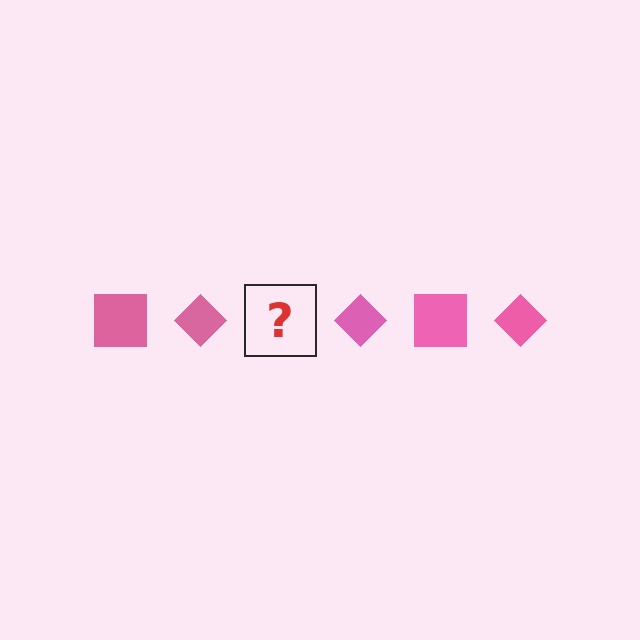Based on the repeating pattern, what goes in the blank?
The blank should be a pink square.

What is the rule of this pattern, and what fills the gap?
The rule is that the pattern cycles through square, diamond shapes in pink. The gap should be filled with a pink square.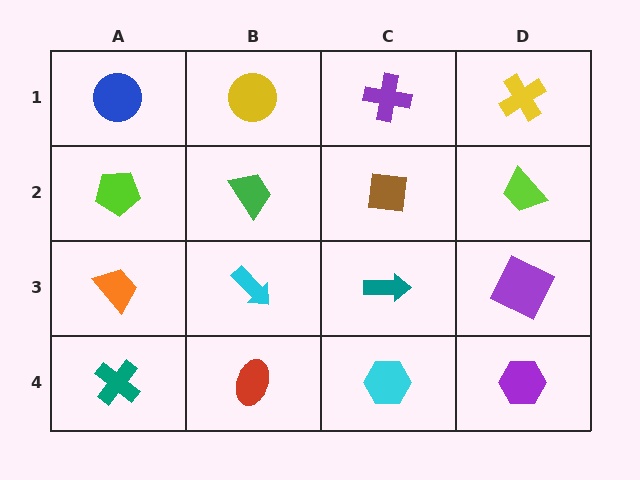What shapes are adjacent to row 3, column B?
A green trapezoid (row 2, column B), a red ellipse (row 4, column B), an orange trapezoid (row 3, column A), a teal arrow (row 3, column C).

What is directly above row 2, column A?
A blue circle.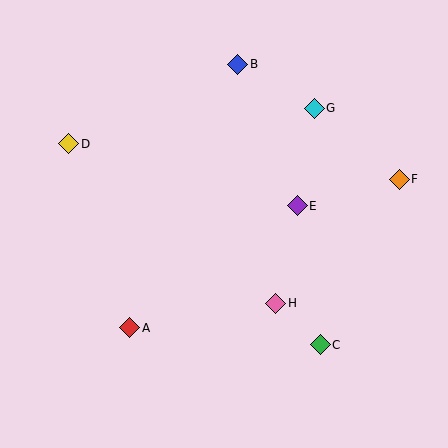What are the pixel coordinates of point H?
Point H is at (276, 303).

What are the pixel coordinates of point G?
Point G is at (314, 108).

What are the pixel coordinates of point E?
Point E is at (297, 206).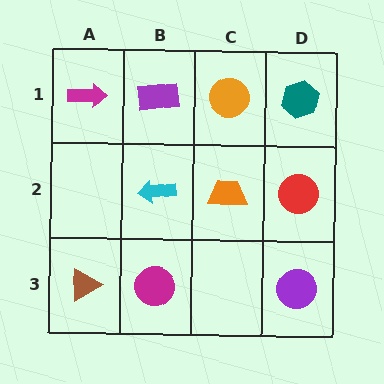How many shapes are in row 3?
3 shapes.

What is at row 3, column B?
A magenta circle.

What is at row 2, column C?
An orange trapezoid.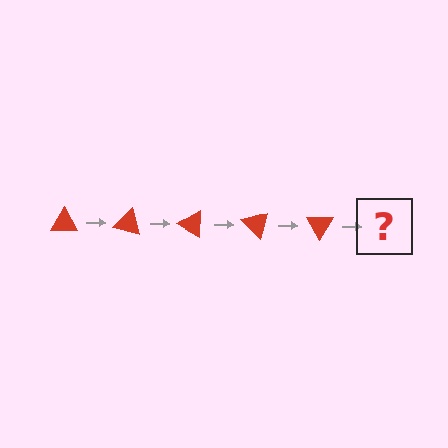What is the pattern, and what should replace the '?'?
The pattern is that the triangle rotates 15 degrees each step. The '?' should be a red triangle rotated 75 degrees.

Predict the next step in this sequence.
The next step is a red triangle rotated 75 degrees.